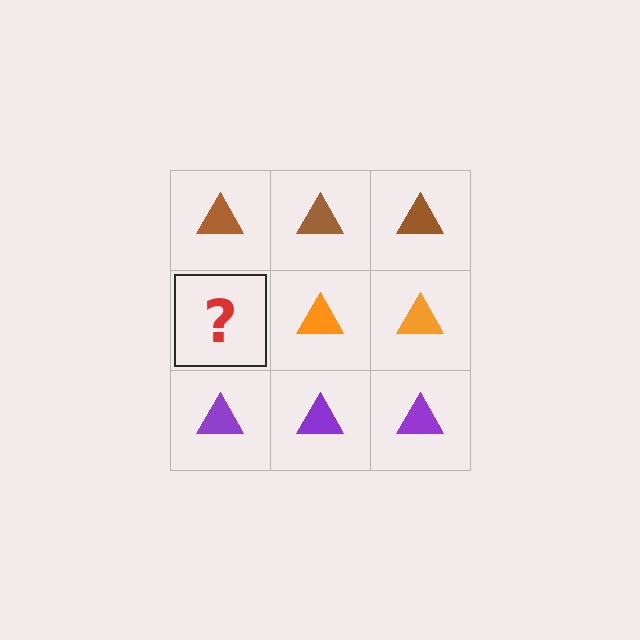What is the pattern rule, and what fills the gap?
The rule is that each row has a consistent color. The gap should be filled with an orange triangle.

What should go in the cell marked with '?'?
The missing cell should contain an orange triangle.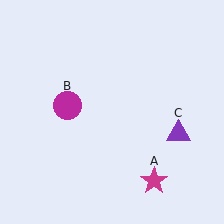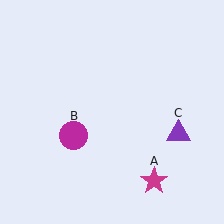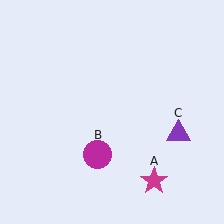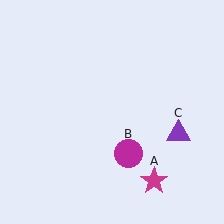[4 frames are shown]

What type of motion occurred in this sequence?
The magenta circle (object B) rotated counterclockwise around the center of the scene.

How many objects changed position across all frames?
1 object changed position: magenta circle (object B).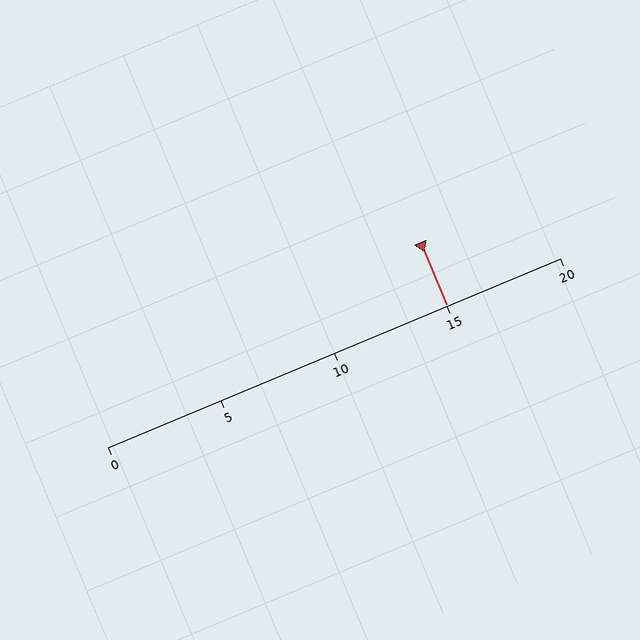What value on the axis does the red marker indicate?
The marker indicates approximately 15.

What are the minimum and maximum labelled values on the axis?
The axis runs from 0 to 20.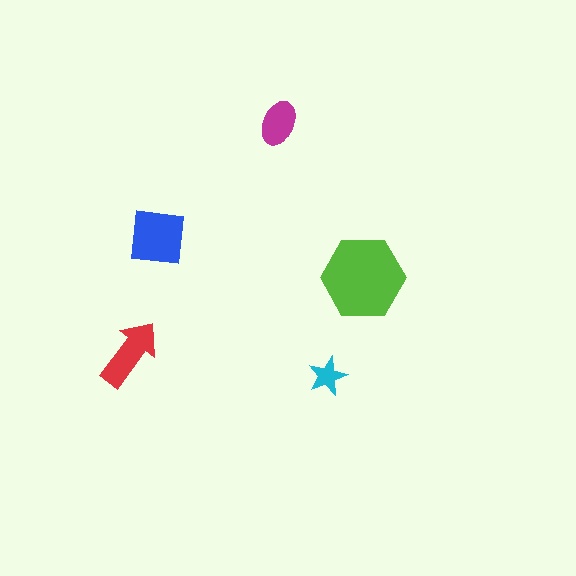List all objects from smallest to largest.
The cyan star, the magenta ellipse, the red arrow, the blue square, the lime hexagon.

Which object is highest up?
The magenta ellipse is topmost.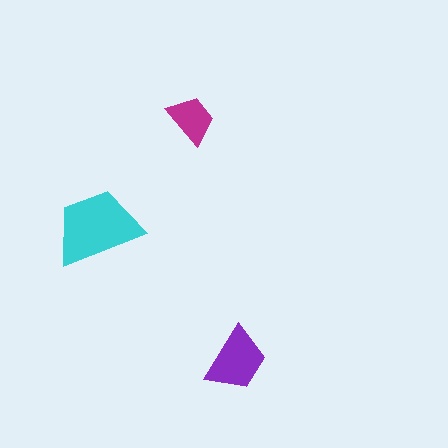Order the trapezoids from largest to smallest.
the cyan one, the purple one, the magenta one.